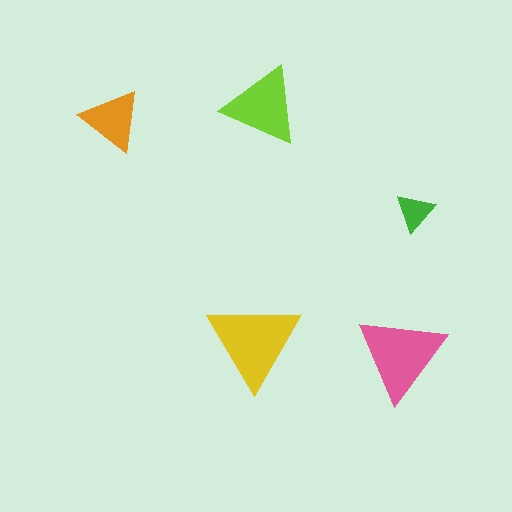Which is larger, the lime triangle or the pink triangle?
The pink one.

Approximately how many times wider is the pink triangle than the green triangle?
About 2.5 times wider.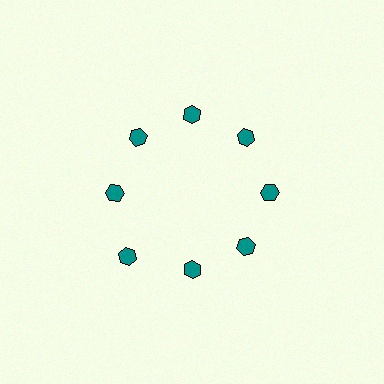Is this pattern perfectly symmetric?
No. The 8 teal hexagons are arranged in a ring, but one element near the 8 o'clock position is pushed outward from the center, breaking the 8-fold rotational symmetry.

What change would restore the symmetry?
The symmetry would be restored by moving it inward, back onto the ring so that all 8 hexagons sit at equal angles and equal distance from the center.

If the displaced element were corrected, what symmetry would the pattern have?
It would have 8-fold rotational symmetry — the pattern would map onto itself every 45 degrees.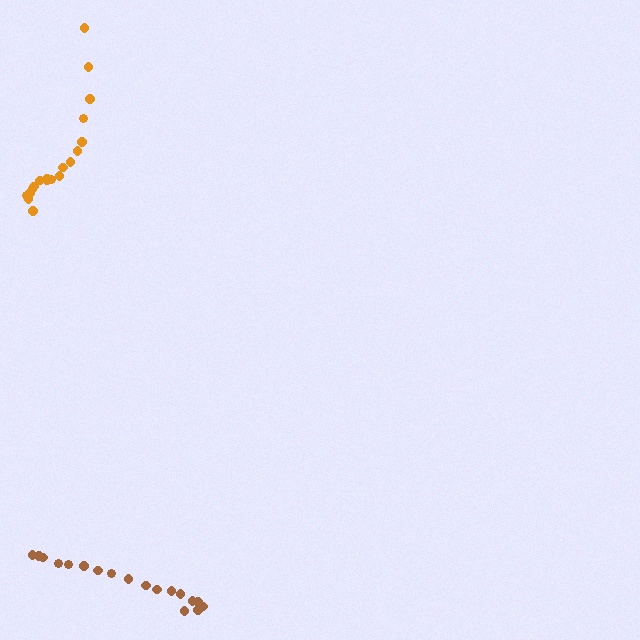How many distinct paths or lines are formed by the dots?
There are 2 distinct paths.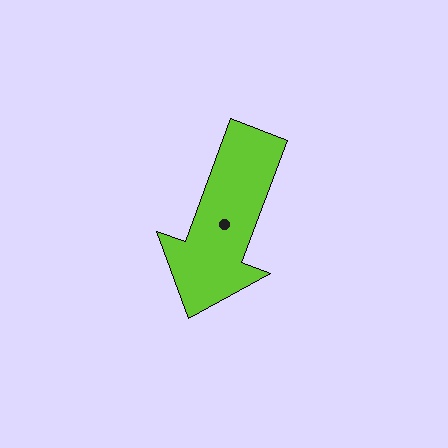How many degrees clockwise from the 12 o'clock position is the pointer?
Approximately 200 degrees.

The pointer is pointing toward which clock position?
Roughly 7 o'clock.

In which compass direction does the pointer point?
South.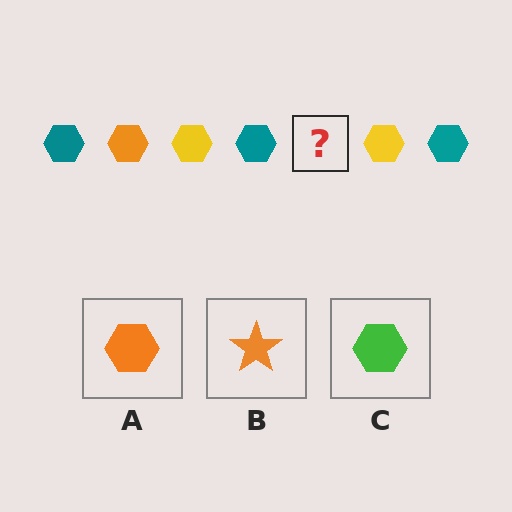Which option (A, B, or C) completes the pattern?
A.